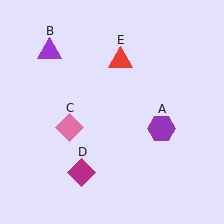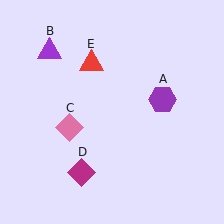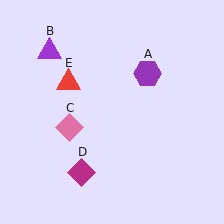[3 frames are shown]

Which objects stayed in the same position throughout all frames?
Purple triangle (object B) and pink diamond (object C) and magenta diamond (object D) remained stationary.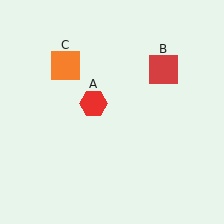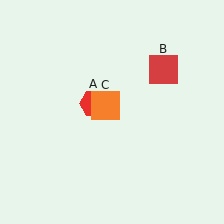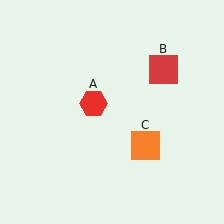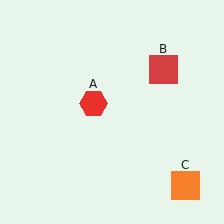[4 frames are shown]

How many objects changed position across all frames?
1 object changed position: orange square (object C).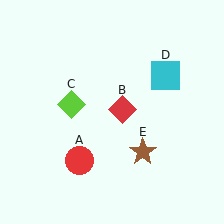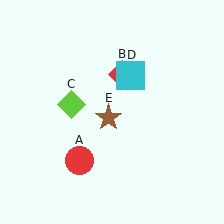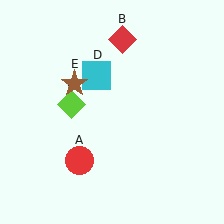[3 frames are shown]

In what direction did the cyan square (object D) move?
The cyan square (object D) moved left.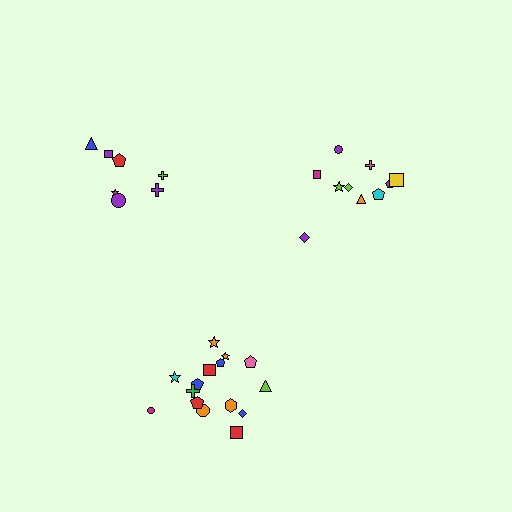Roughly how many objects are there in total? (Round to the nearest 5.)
Roughly 30 objects in total.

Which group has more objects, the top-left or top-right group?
The top-right group.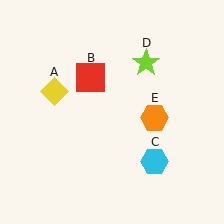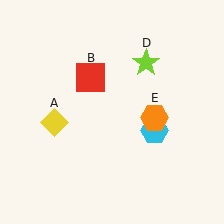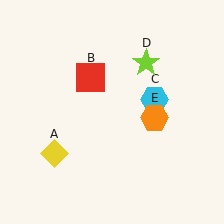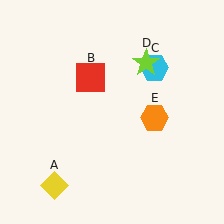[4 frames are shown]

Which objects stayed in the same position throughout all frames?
Red square (object B) and lime star (object D) and orange hexagon (object E) remained stationary.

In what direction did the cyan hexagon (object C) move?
The cyan hexagon (object C) moved up.